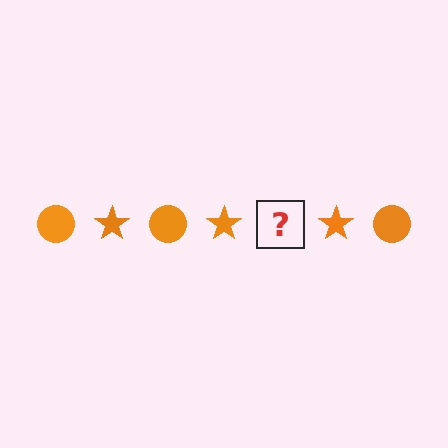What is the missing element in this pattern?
The missing element is an orange circle.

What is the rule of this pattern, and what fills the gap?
The rule is that the pattern cycles through circle, star shapes in orange. The gap should be filled with an orange circle.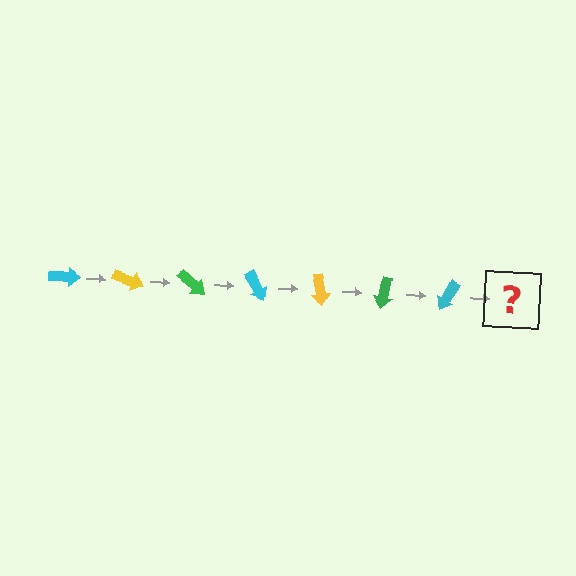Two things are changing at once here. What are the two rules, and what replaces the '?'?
The two rules are that it rotates 20 degrees each step and the color cycles through cyan, yellow, and green. The '?' should be a yellow arrow, rotated 140 degrees from the start.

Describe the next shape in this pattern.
It should be a yellow arrow, rotated 140 degrees from the start.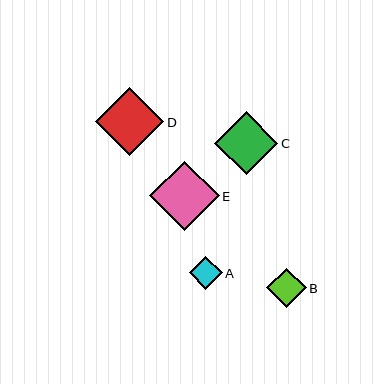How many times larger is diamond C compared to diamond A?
Diamond C is approximately 1.9 times the size of diamond A.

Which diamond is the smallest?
Diamond A is the smallest with a size of approximately 33 pixels.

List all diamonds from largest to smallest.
From largest to smallest: E, D, C, B, A.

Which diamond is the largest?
Diamond E is the largest with a size of approximately 69 pixels.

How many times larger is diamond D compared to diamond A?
Diamond D is approximately 2.1 times the size of diamond A.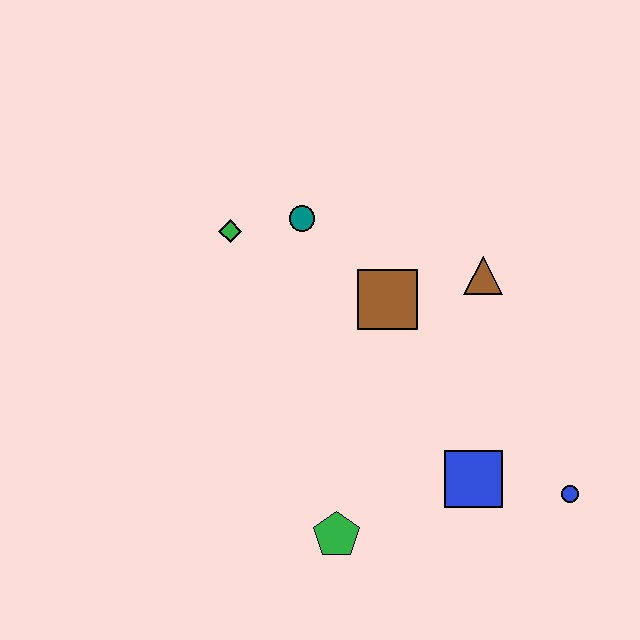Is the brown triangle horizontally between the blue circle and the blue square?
Yes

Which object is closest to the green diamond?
The teal circle is closest to the green diamond.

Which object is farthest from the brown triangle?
The green pentagon is farthest from the brown triangle.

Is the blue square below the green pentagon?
No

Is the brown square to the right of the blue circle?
No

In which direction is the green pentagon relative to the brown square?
The green pentagon is below the brown square.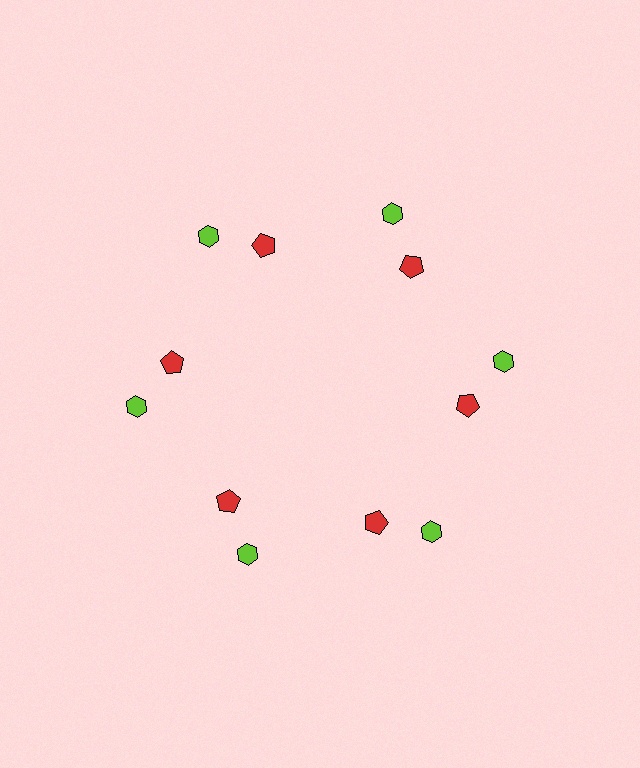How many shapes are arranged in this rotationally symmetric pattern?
There are 12 shapes, arranged in 6 groups of 2.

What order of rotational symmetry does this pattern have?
This pattern has 6-fold rotational symmetry.